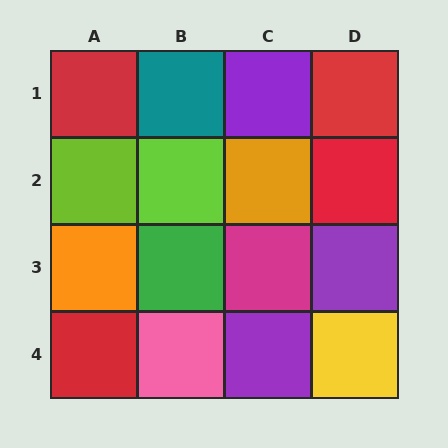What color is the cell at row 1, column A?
Red.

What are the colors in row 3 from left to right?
Orange, green, magenta, purple.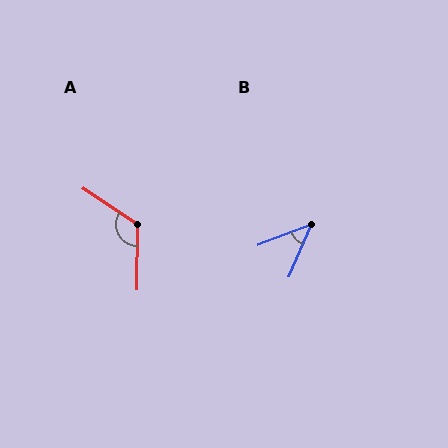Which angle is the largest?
A, at approximately 124 degrees.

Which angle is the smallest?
B, at approximately 46 degrees.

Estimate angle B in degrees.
Approximately 46 degrees.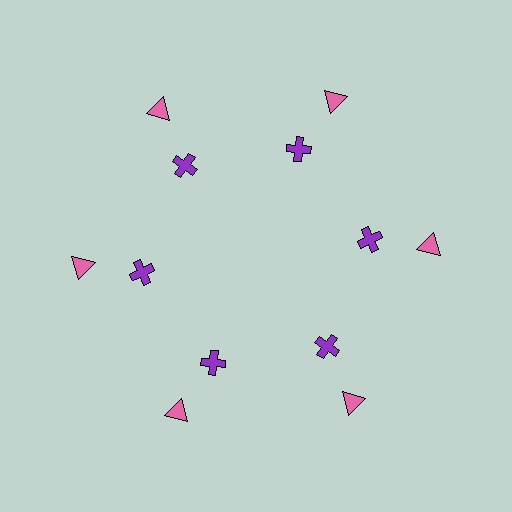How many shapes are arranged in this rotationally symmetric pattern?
There are 12 shapes, arranged in 6 groups of 2.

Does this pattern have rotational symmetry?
Yes, this pattern has 6-fold rotational symmetry. It looks the same after rotating 60 degrees around the center.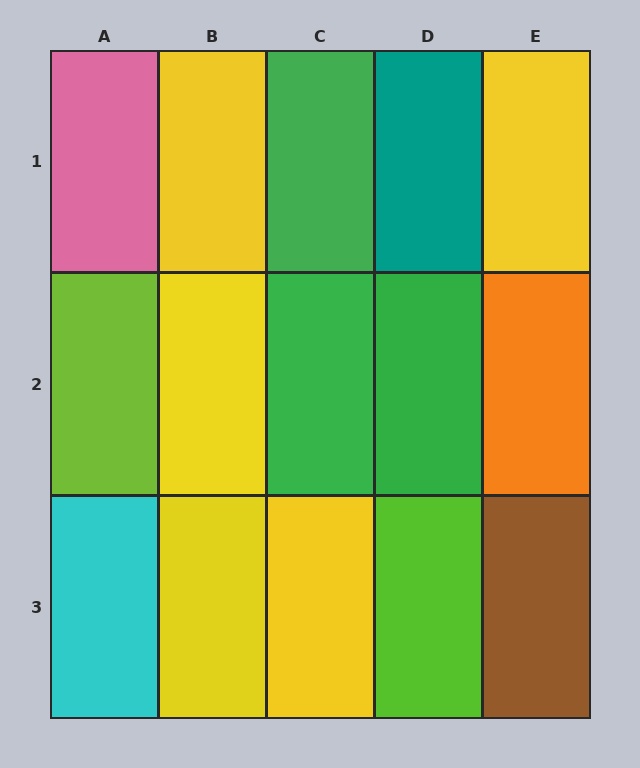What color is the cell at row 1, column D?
Teal.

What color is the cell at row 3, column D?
Lime.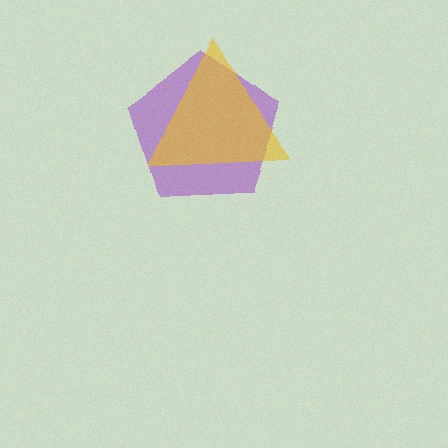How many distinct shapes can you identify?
There are 2 distinct shapes: a purple pentagon, a yellow triangle.